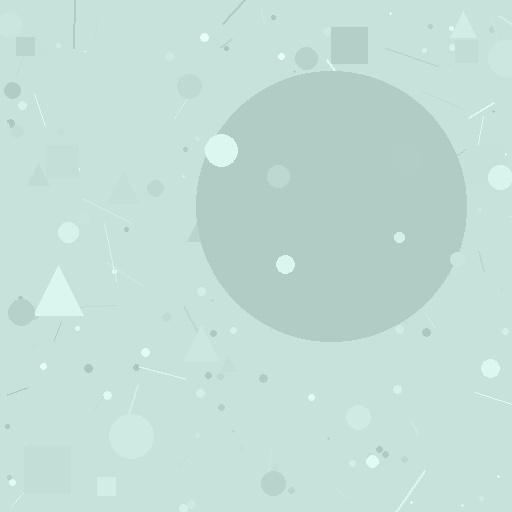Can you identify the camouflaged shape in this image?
The camouflaged shape is a circle.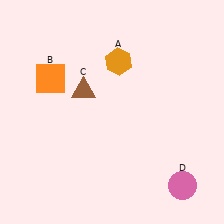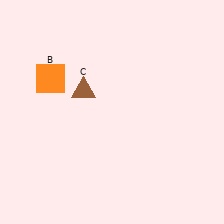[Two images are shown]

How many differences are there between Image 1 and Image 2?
There are 2 differences between the two images.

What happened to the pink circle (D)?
The pink circle (D) was removed in Image 2. It was in the bottom-right area of Image 1.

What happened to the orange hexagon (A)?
The orange hexagon (A) was removed in Image 2. It was in the top-right area of Image 1.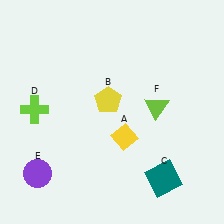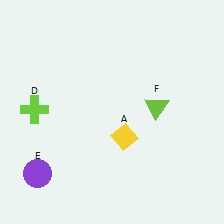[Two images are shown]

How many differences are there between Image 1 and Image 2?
There are 2 differences between the two images.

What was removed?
The teal square (C), the yellow pentagon (B) were removed in Image 2.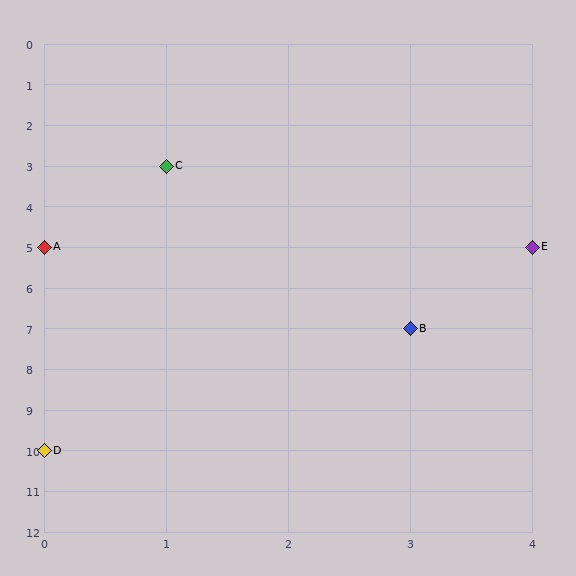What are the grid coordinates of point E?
Point E is at grid coordinates (4, 5).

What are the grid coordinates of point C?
Point C is at grid coordinates (1, 3).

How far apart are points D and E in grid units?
Points D and E are 4 columns and 5 rows apart (about 6.4 grid units diagonally).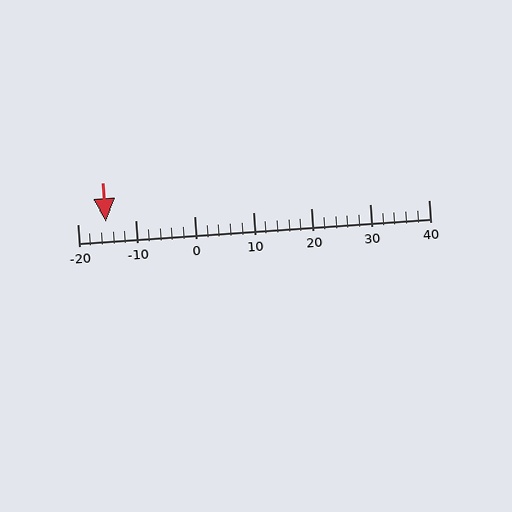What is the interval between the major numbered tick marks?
The major tick marks are spaced 10 units apart.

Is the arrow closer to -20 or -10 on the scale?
The arrow is closer to -20.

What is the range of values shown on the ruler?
The ruler shows values from -20 to 40.